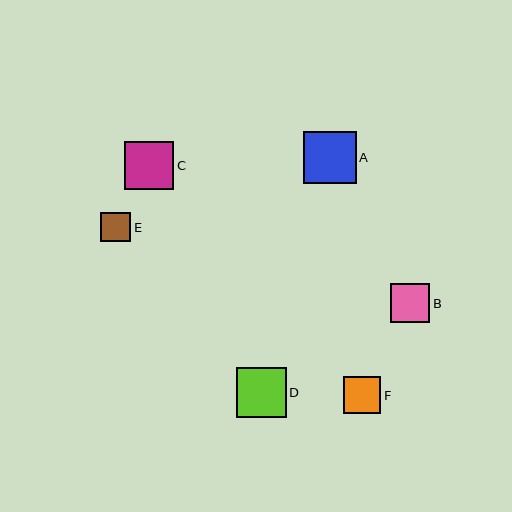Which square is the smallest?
Square E is the smallest with a size of approximately 30 pixels.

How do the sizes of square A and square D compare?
Square A and square D are approximately the same size.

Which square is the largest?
Square A is the largest with a size of approximately 52 pixels.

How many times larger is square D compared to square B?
Square D is approximately 1.3 times the size of square B.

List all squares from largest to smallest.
From largest to smallest: A, D, C, B, F, E.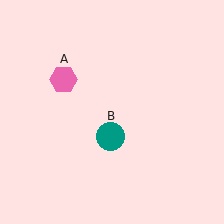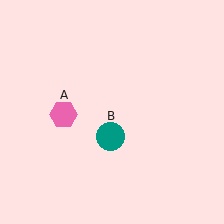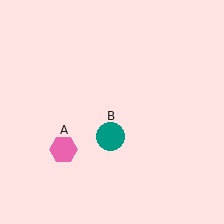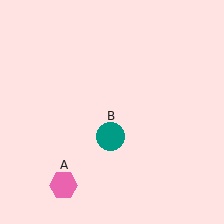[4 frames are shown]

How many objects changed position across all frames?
1 object changed position: pink hexagon (object A).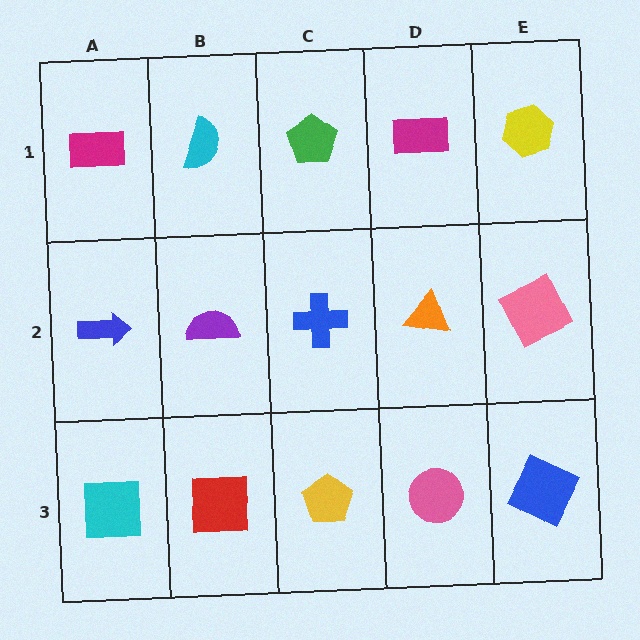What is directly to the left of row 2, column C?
A purple semicircle.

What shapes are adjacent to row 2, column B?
A cyan semicircle (row 1, column B), a red square (row 3, column B), a blue arrow (row 2, column A), a blue cross (row 2, column C).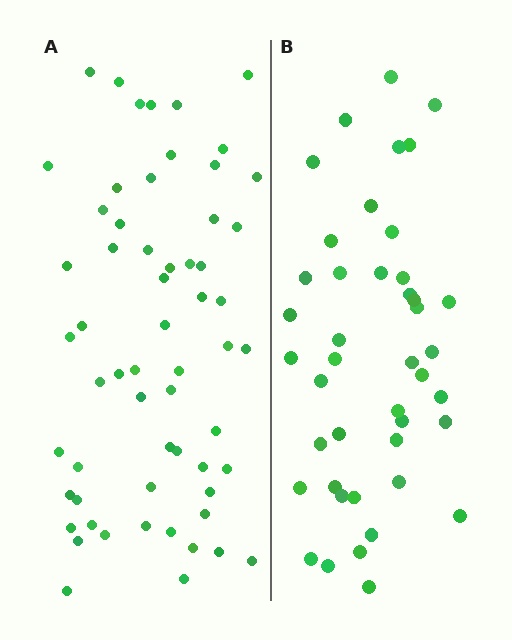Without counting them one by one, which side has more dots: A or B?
Region A (the left region) has more dots.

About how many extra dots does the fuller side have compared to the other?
Region A has approximately 15 more dots than region B.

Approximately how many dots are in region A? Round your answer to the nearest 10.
About 60 dots.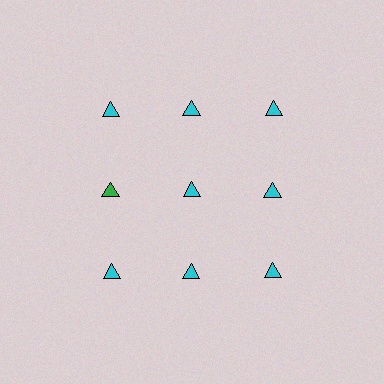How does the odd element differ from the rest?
It has a different color: green instead of cyan.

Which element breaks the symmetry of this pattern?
The green triangle in the second row, leftmost column breaks the symmetry. All other shapes are cyan triangles.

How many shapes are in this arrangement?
There are 9 shapes arranged in a grid pattern.